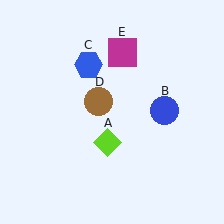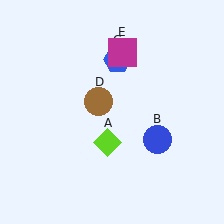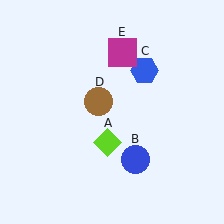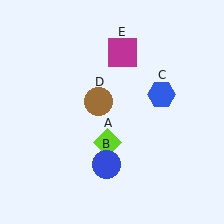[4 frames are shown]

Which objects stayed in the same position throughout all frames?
Lime diamond (object A) and brown circle (object D) and magenta square (object E) remained stationary.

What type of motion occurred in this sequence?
The blue circle (object B), blue hexagon (object C) rotated clockwise around the center of the scene.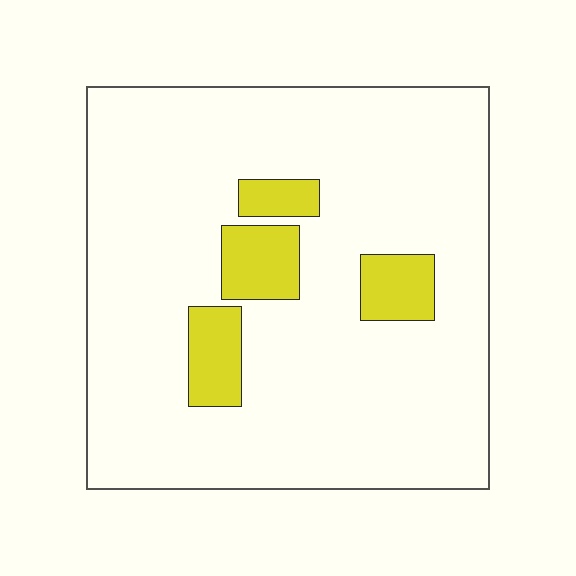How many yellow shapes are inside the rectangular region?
4.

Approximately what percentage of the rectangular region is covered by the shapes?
Approximately 10%.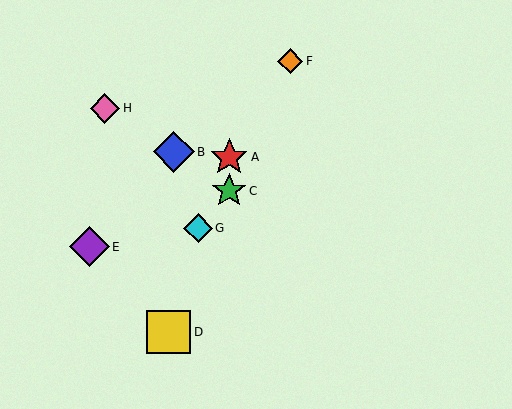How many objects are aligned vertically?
2 objects (A, C) are aligned vertically.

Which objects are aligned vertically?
Objects A, C are aligned vertically.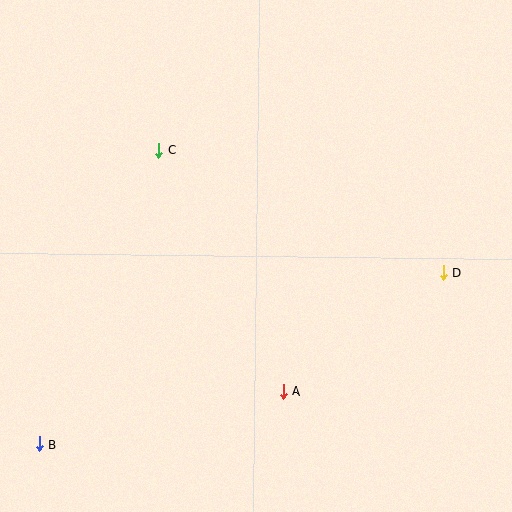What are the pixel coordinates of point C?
Point C is at (159, 150).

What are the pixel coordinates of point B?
Point B is at (39, 444).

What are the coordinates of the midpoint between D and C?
The midpoint between D and C is at (301, 212).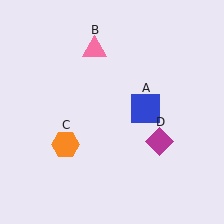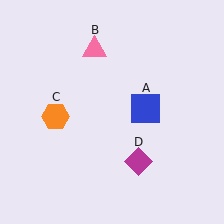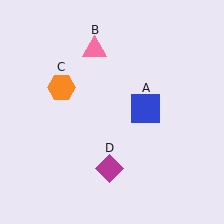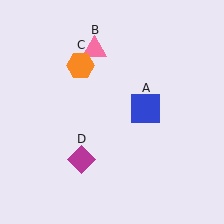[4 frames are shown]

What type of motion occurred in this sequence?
The orange hexagon (object C), magenta diamond (object D) rotated clockwise around the center of the scene.